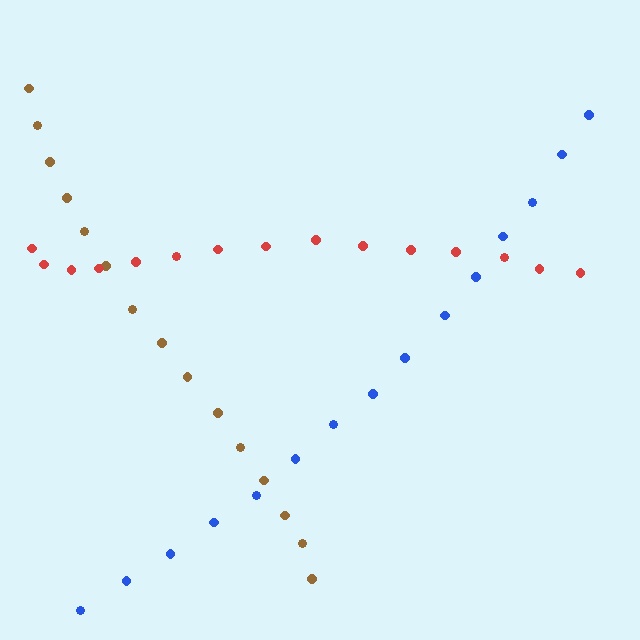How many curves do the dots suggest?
There are 3 distinct paths.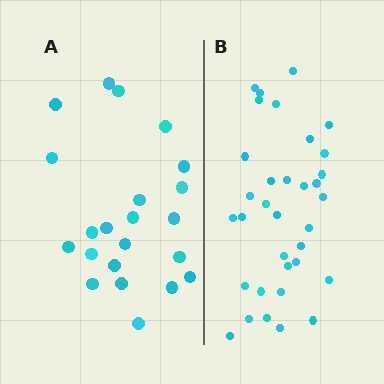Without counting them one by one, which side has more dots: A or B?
Region B (the right region) has more dots.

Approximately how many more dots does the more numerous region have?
Region B has roughly 12 or so more dots than region A.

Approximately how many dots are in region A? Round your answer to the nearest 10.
About 20 dots. (The exact count is 22, which rounds to 20.)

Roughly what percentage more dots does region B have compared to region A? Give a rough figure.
About 55% more.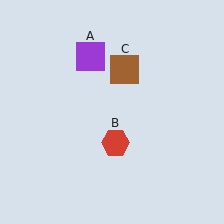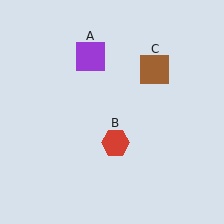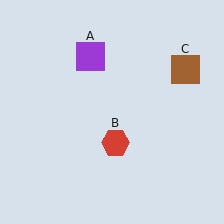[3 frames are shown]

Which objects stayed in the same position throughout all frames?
Purple square (object A) and red hexagon (object B) remained stationary.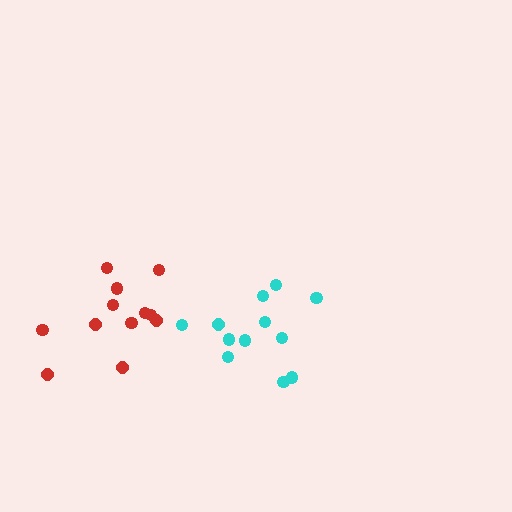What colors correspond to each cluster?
The clusters are colored: red, cyan.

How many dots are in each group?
Group 1: 12 dots, Group 2: 12 dots (24 total).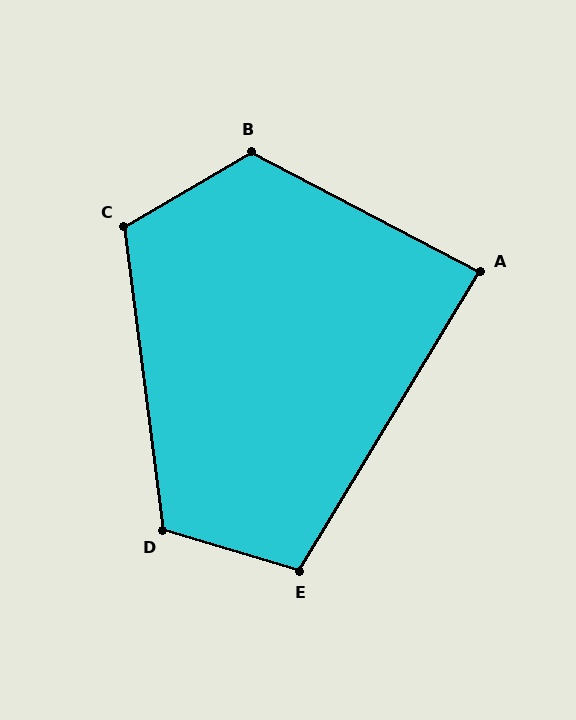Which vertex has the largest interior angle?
B, at approximately 122 degrees.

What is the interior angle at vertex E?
Approximately 104 degrees (obtuse).